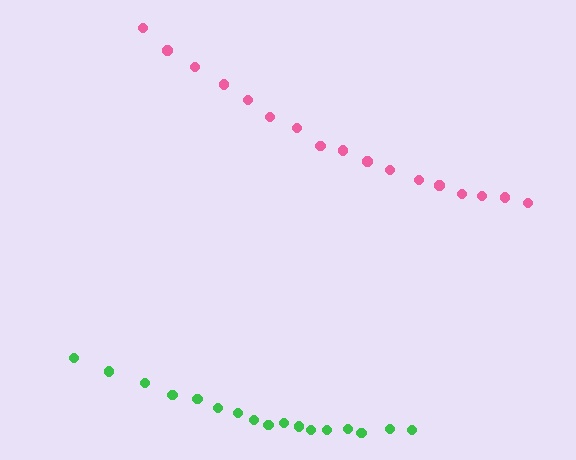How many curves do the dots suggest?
There are 2 distinct paths.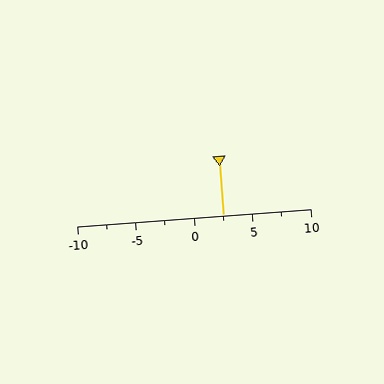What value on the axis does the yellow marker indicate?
The marker indicates approximately 2.5.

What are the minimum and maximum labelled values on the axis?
The axis runs from -10 to 10.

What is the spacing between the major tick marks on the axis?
The major ticks are spaced 5 apart.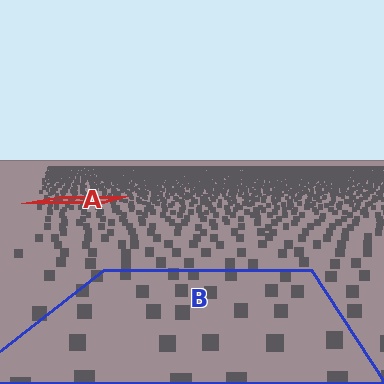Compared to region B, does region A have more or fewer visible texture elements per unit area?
Region A has more texture elements per unit area — they are packed more densely because it is farther away.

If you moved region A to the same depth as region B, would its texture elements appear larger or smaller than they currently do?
They would appear larger. At a closer depth, the same texture elements are projected at a bigger on-screen size.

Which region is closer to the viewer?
Region B is closer. The texture elements there are larger and more spread out.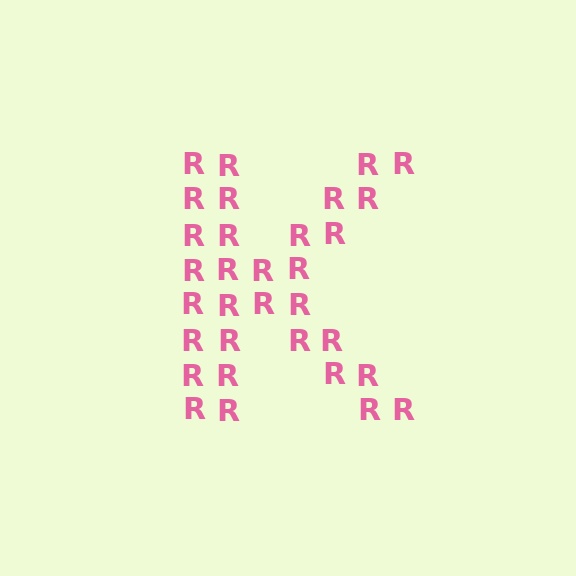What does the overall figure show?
The overall figure shows the letter K.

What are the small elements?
The small elements are letter R's.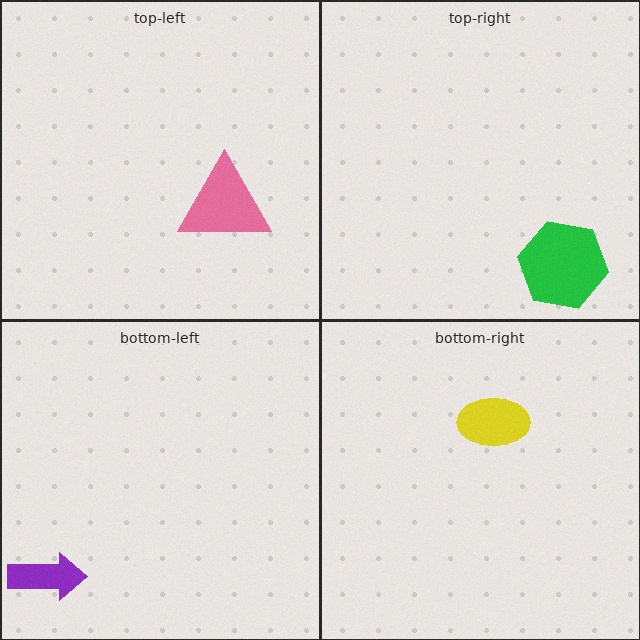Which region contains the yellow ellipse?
The bottom-right region.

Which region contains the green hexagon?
The top-right region.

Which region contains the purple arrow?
The bottom-left region.